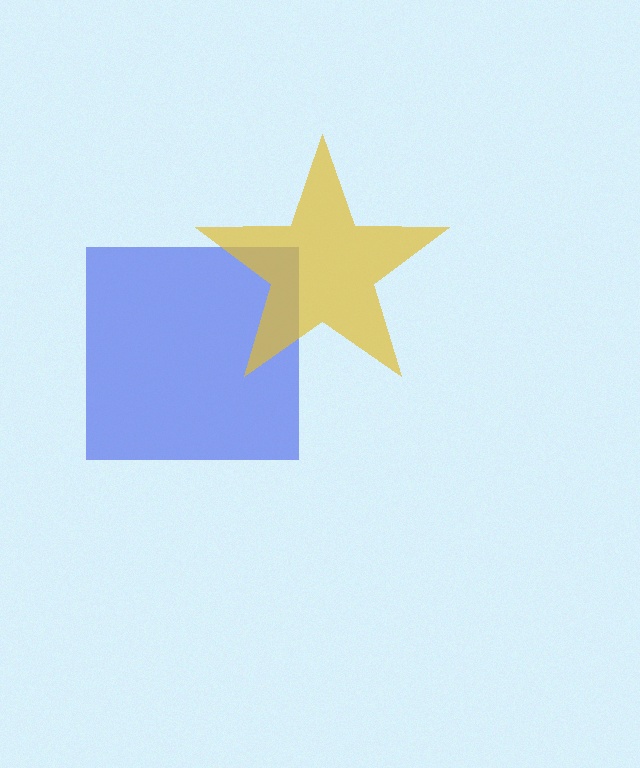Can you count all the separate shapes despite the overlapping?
Yes, there are 2 separate shapes.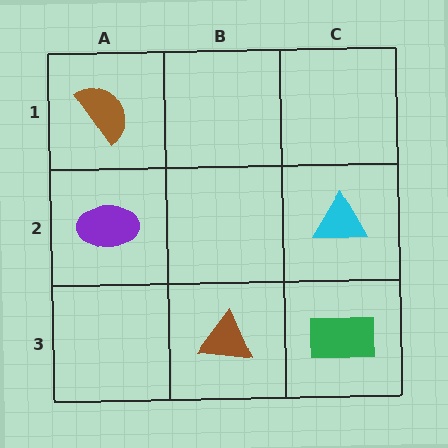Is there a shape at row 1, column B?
No, that cell is empty.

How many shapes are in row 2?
2 shapes.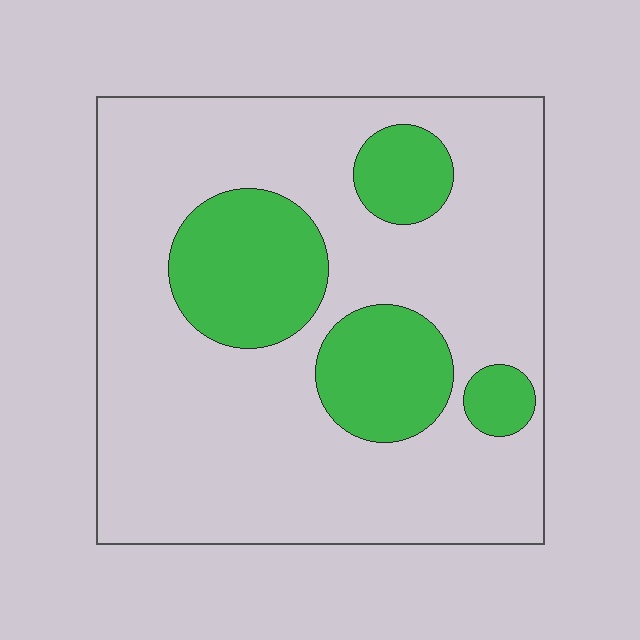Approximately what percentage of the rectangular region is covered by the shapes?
Approximately 25%.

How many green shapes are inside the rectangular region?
4.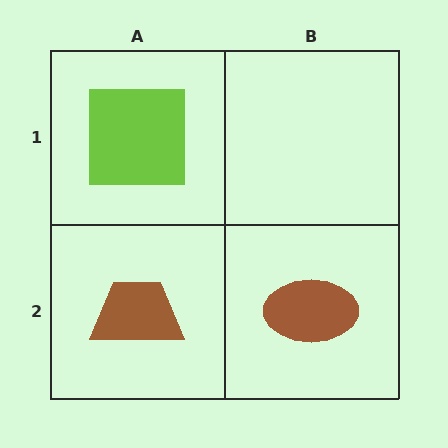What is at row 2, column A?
A brown trapezoid.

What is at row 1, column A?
A lime square.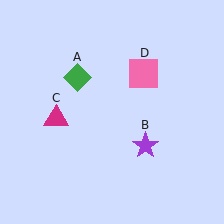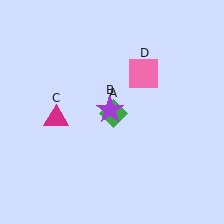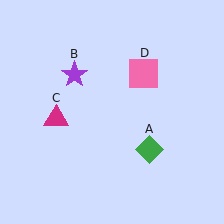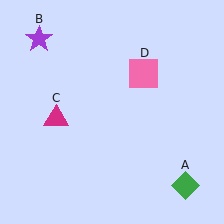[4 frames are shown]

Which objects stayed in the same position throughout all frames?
Magenta triangle (object C) and pink square (object D) remained stationary.